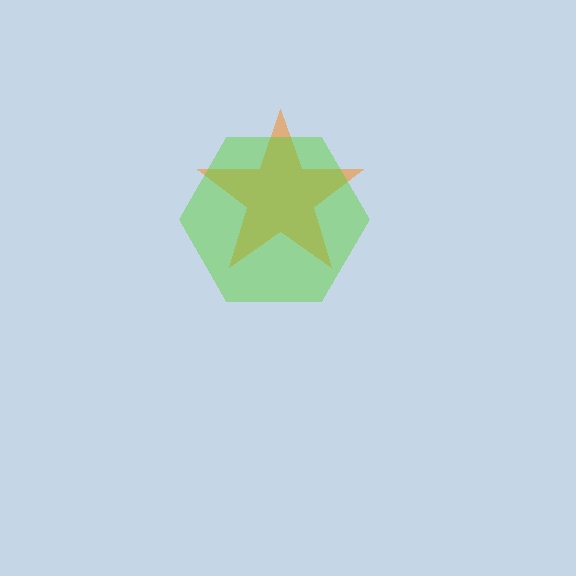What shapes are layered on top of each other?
The layered shapes are: an orange star, a lime hexagon.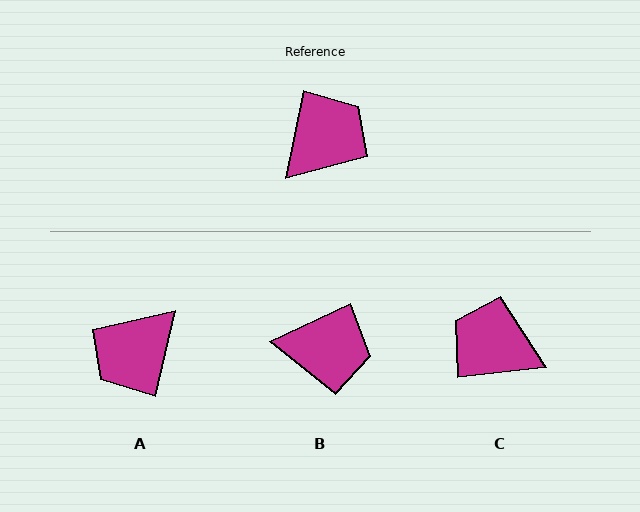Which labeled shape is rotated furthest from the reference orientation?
A, about 178 degrees away.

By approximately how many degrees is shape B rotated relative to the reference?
Approximately 54 degrees clockwise.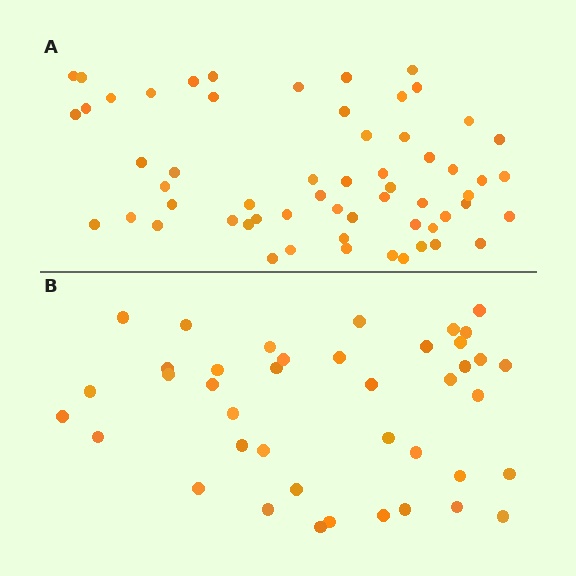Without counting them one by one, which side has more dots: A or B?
Region A (the top region) has more dots.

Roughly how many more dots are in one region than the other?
Region A has approximately 20 more dots than region B.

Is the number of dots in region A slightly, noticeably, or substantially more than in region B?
Region A has noticeably more, but not dramatically so. The ratio is roughly 1.4 to 1.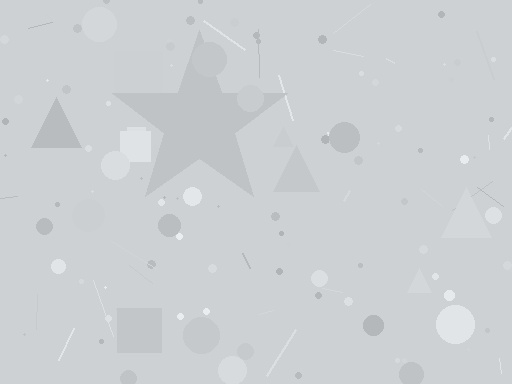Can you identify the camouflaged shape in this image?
The camouflaged shape is a star.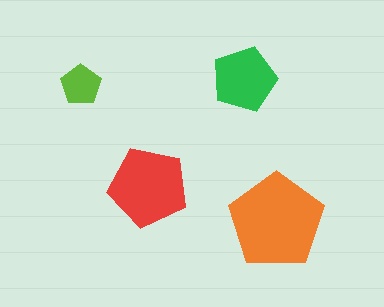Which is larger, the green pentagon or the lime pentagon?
The green one.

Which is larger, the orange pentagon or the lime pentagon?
The orange one.